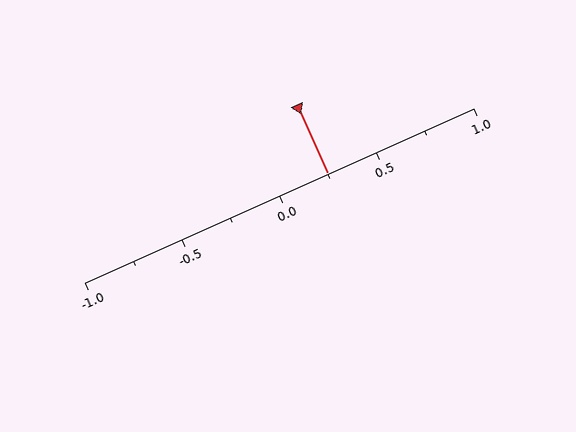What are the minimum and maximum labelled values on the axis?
The axis runs from -1.0 to 1.0.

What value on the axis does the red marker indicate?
The marker indicates approximately 0.25.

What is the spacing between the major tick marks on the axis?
The major ticks are spaced 0.5 apart.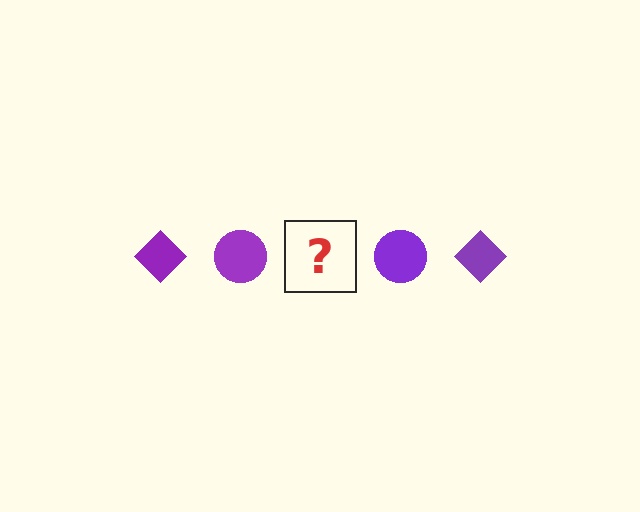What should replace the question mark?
The question mark should be replaced with a purple diamond.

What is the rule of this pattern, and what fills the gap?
The rule is that the pattern cycles through diamond, circle shapes in purple. The gap should be filled with a purple diamond.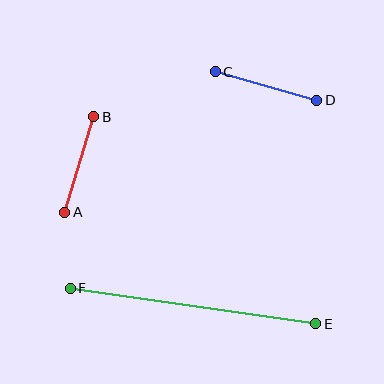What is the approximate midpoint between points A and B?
The midpoint is at approximately (79, 164) pixels.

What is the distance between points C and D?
The distance is approximately 106 pixels.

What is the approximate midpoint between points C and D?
The midpoint is at approximately (266, 86) pixels.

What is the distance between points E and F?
The distance is approximately 248 pixels.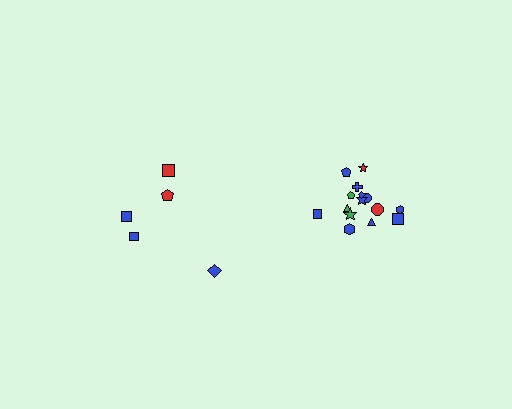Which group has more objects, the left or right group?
The right group.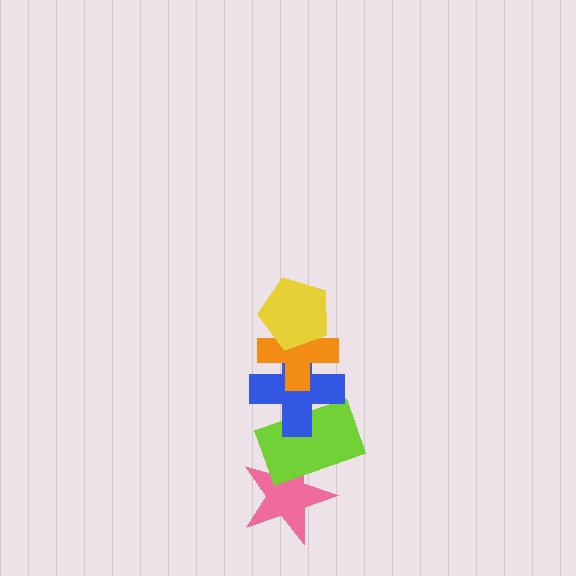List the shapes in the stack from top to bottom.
From top to bottom: the yellow pentagon, the orange cross, the blue cross, the lime rectangle, the pink star.